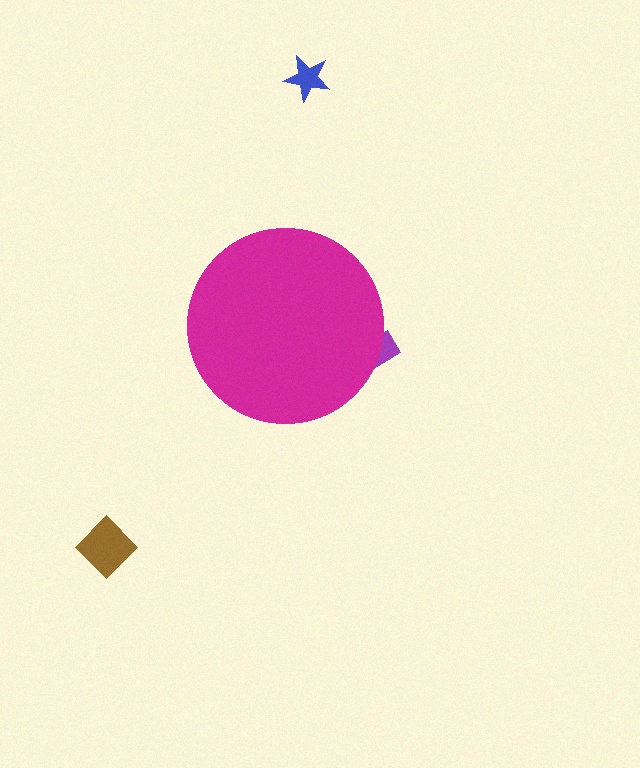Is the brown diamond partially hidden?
No, the brown diamond is fully visible.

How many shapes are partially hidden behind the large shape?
1 shape is partially hidden.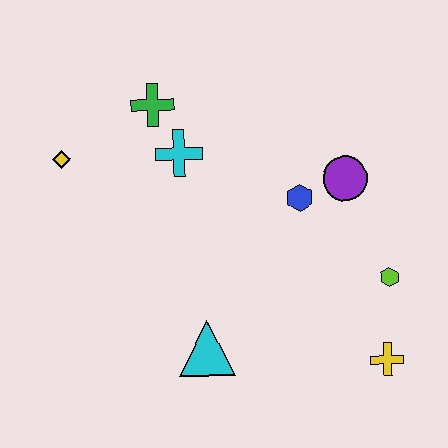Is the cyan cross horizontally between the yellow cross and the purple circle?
No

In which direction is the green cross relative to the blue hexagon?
The green cross is to the left of the blue hexagon.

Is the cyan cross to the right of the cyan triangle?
No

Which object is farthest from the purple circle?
The yellow diamond is farthest from the purple circle.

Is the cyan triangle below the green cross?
Yes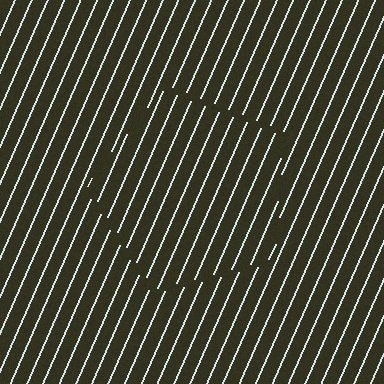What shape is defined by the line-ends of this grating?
An illusory pentagon. The interior of the shape contains the same grating, shifted by half a period — the contour is defined by the phase discontinuity where line-ends from the inner and outer gratings abut.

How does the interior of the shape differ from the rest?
The interior of the shape contains the same grating, shifted by half a period — the contour is defined by the phase discontinuity where line-ends from the inner and outer gratings abut.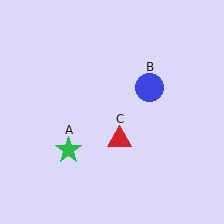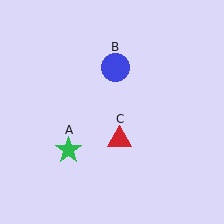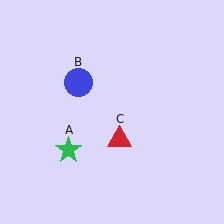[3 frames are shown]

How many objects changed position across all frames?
1 object changed position: blue circle (object B).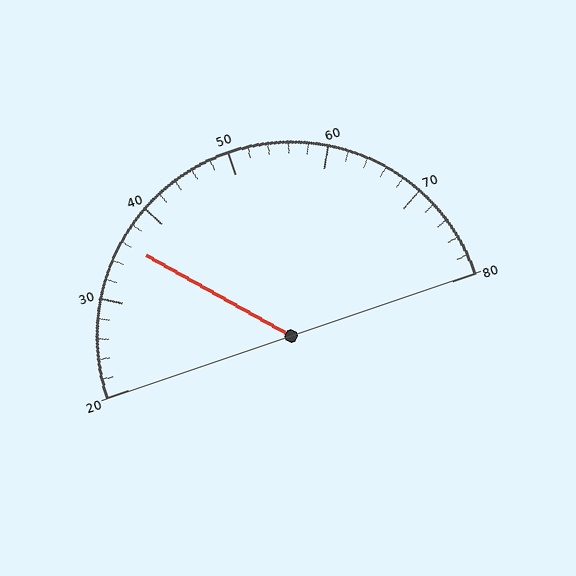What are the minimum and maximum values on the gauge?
The gauge ranges from 20 to 80.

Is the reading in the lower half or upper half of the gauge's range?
The reading is in the lower half of the range (20 to 80).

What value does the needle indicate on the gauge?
The needle indicates approximately 36.